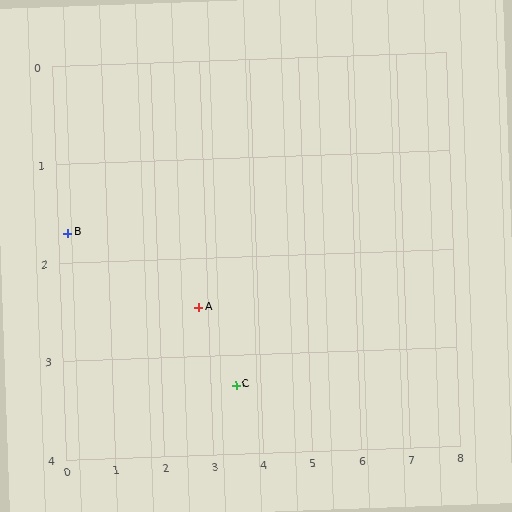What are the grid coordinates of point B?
Point B is at approximately (0.2, 1.7).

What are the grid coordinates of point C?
Point C is at approximately (3.5, 3.3).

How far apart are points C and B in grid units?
Points C and B are about 3.7 grid units apart.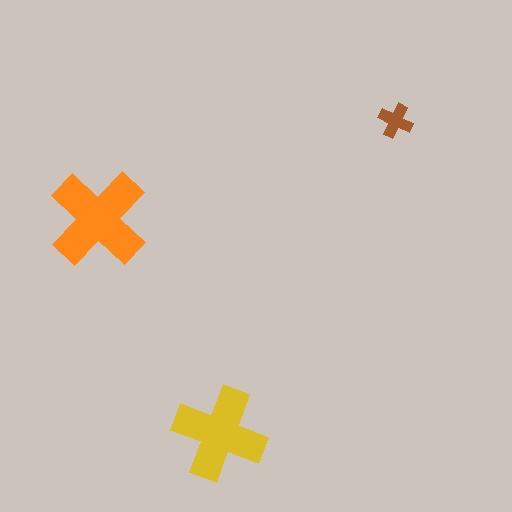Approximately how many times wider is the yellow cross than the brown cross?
About 2.5 times wider.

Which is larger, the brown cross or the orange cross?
The orange one.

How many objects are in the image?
There are 3 objects in the image.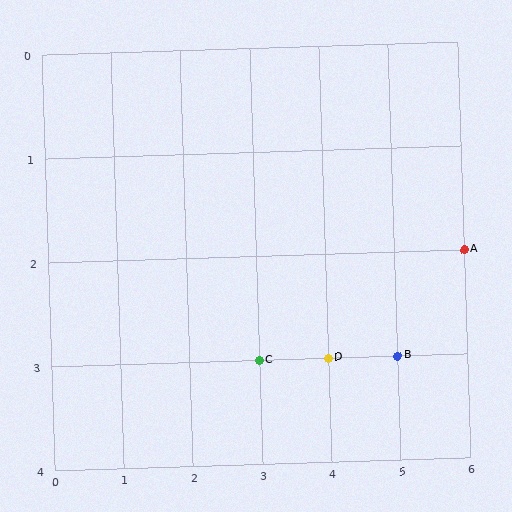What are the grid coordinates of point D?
Point D is at grid coordinates (4, 3).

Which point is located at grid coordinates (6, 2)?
Point A is at (6, 2).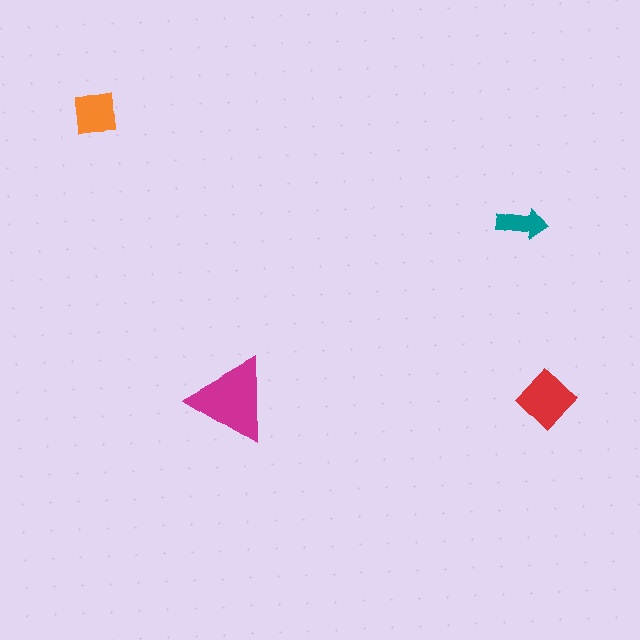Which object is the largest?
The magenta triangle.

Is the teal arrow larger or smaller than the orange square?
Smaller.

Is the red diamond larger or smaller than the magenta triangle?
Smaller.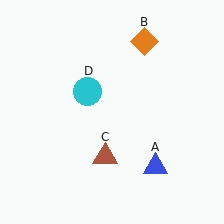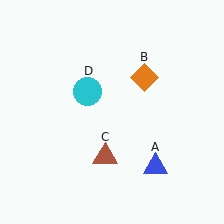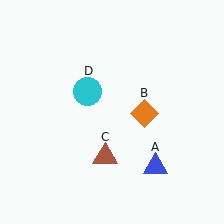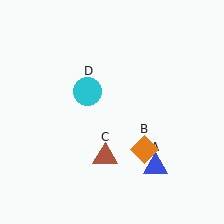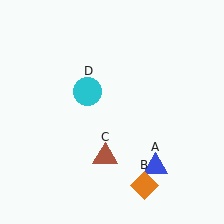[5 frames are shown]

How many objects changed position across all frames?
1 object changed position: orange diamond (object B).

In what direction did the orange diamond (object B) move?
The orange diamond (object B) moved down.